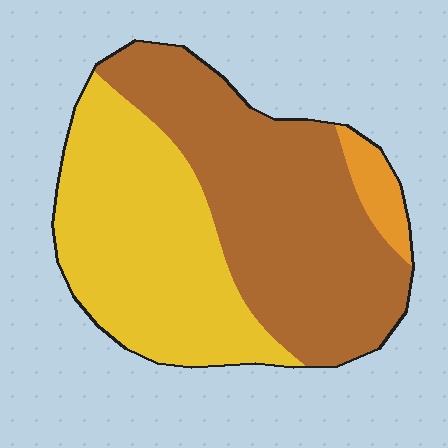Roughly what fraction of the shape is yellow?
Yellow covers about 45% of the shape.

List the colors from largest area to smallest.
From largest to smallest: brown, yellow, orange.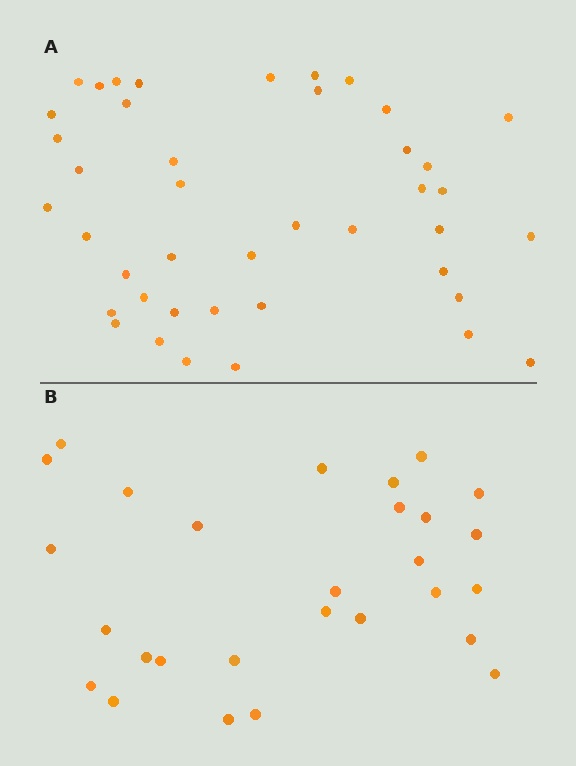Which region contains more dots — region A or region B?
Region A (the top region) has more dots.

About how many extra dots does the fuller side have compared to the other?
Region A has approximately 15 more dots than region B.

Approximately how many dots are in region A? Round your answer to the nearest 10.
About 40 dots. (The exact count is 42, which rounds to 40.)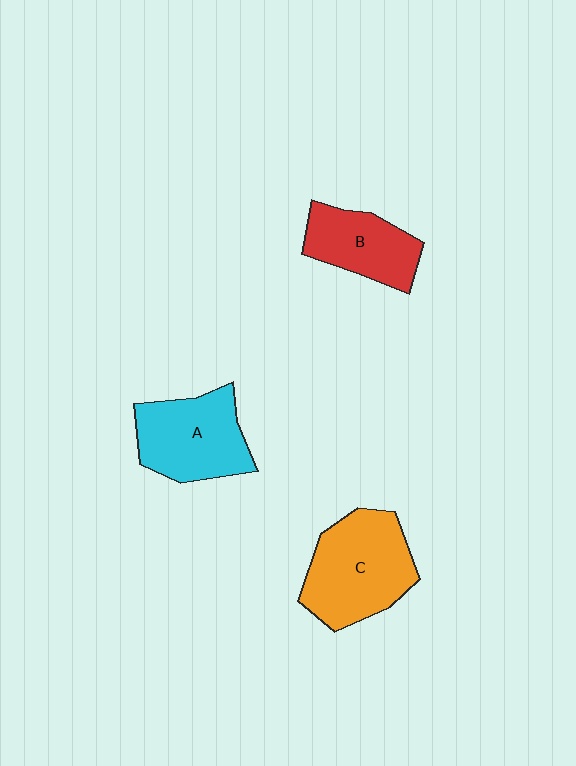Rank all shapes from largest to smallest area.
From largest to smallest: C (orange), A (cyan), B (red).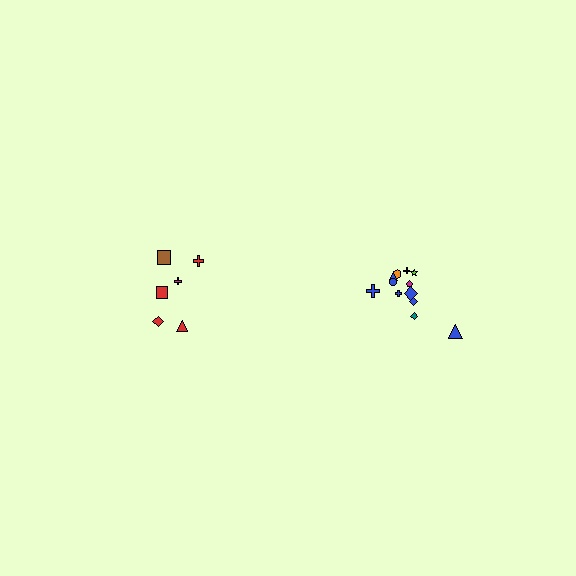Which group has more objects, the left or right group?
The right group.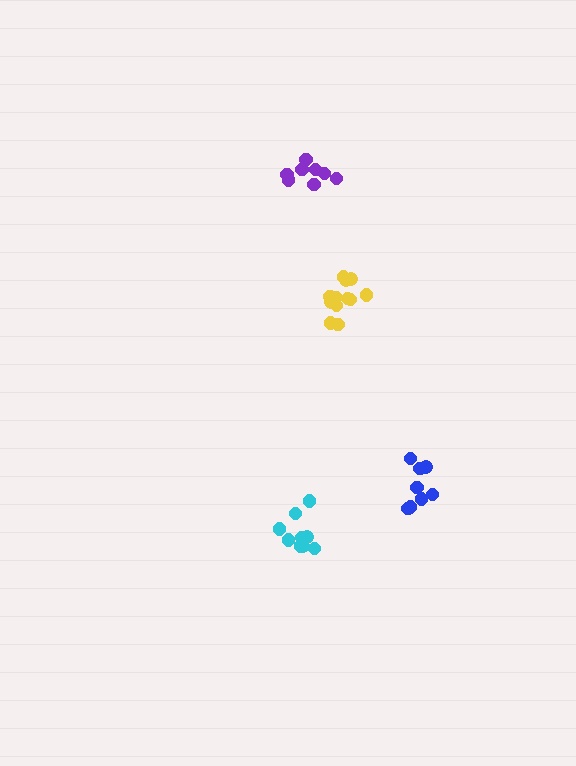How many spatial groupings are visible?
There are 4 spatial groupings.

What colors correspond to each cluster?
The clusters are colored: yellow, purple, cyan, blue.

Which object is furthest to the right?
The blue cluster is rightmost.